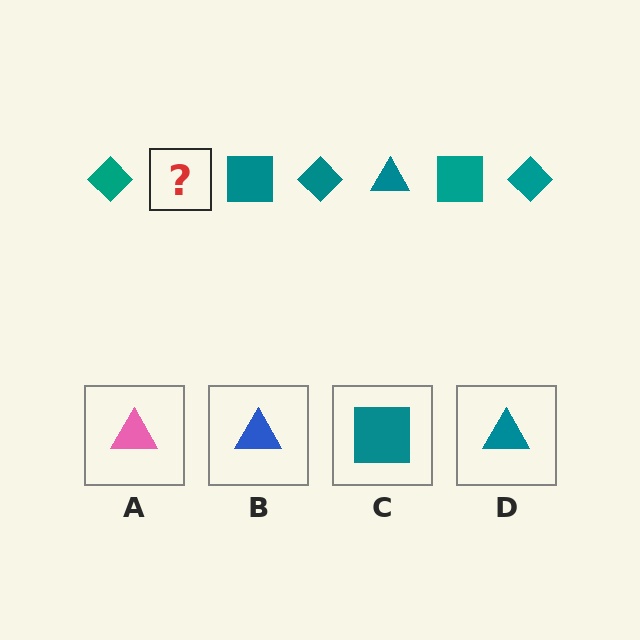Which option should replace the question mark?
Option D.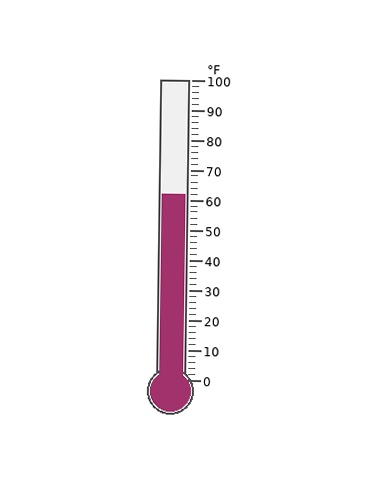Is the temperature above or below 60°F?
The temperature is above 60°F.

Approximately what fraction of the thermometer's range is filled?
The thermometer is filled to approximately 60% of its range.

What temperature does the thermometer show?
The thermometer shows approximately 62°F.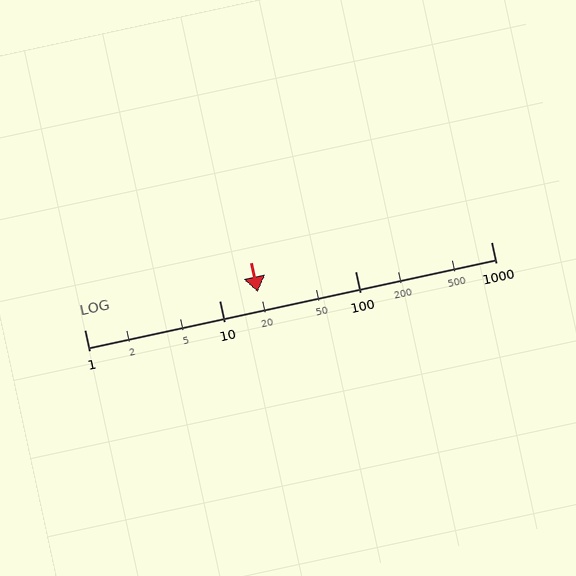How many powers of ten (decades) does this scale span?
The scale spans 3 decades, from 1 to 1000.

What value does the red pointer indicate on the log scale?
The pointer indicates approximately 19.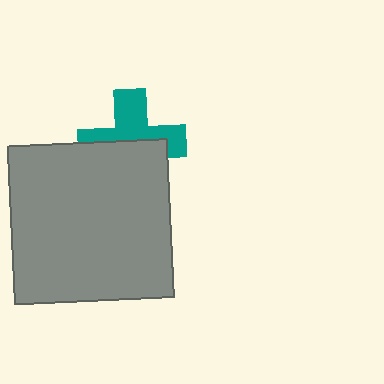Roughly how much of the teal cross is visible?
About half of it is visible (roughly 51%).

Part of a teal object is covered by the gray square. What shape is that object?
It is a cross.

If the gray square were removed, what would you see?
You would see the complete teal cross.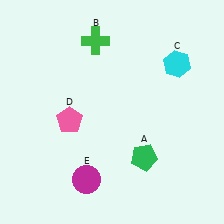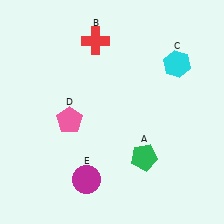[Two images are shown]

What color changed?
The cross (B) changed from green in Image 1 to red in Image 2.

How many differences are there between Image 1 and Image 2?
There is 1 difference between the two images.